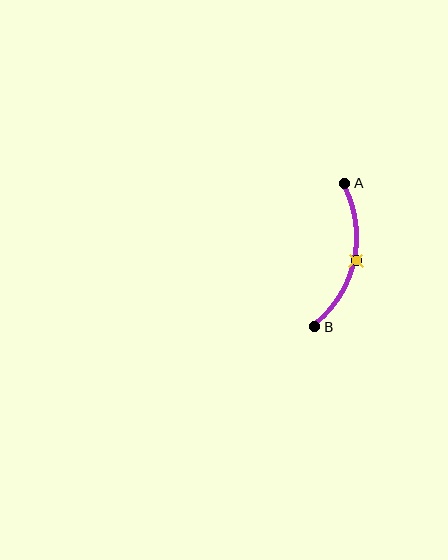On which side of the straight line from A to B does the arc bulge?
The arc bulges to the right of the straight line connecting A and B.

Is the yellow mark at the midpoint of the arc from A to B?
Yes. The yellow mark lies on the arc at equal arc-length from both A and B — it is the arc midpoint.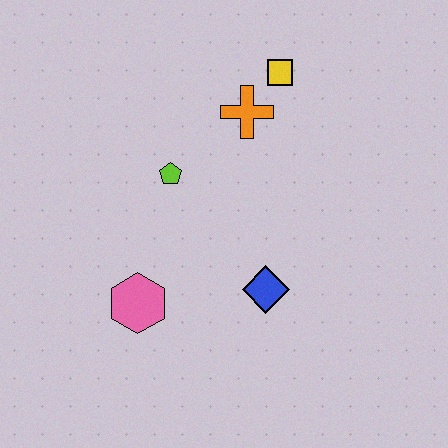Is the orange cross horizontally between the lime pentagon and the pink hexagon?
No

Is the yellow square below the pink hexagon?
No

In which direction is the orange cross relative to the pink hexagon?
The orange cross is above the pink hexagon.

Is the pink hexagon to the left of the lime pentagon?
Yes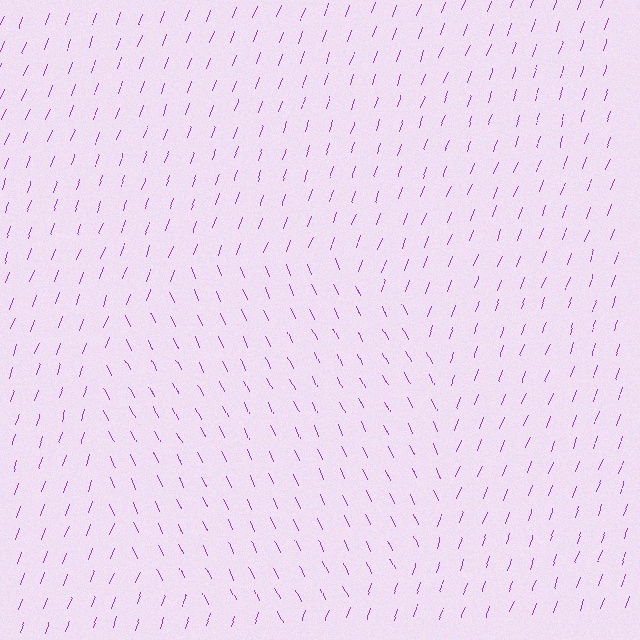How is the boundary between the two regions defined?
The boundary is defined purely by a change in line orientation (approximately 45 degrees difference). All lines are the same color and thickness.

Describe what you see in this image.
The image is filled with small purple line segments. A circle region in the image has lines oriented differently from the surrounding lines, creating a visible texture boundary.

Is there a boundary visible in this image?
Yes, there is a texture boundary formed by a change in line orientation.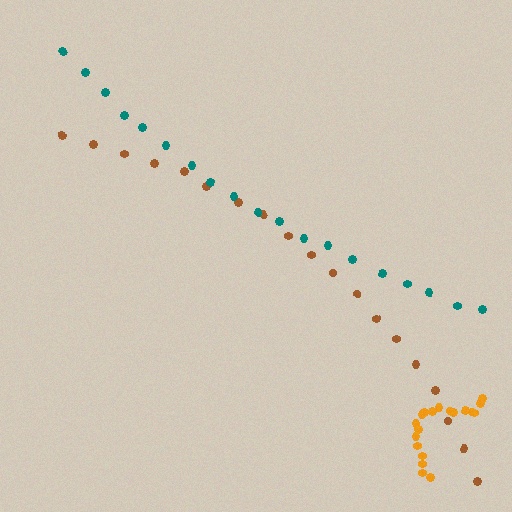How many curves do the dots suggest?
There are 3 distinct paths.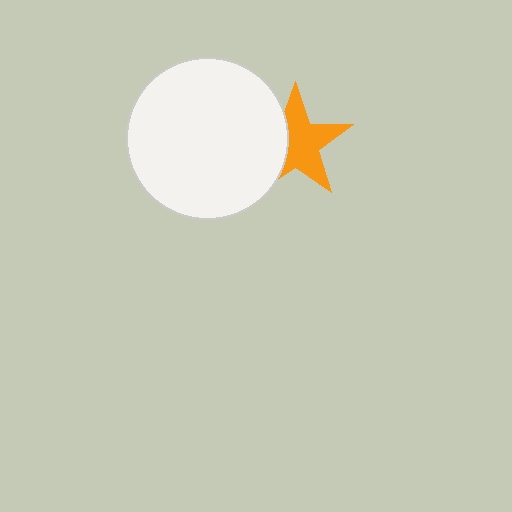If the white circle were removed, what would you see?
You would see the complete orange star.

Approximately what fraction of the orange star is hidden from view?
Roughly 36% of the orange star is hidden behind the white circle.